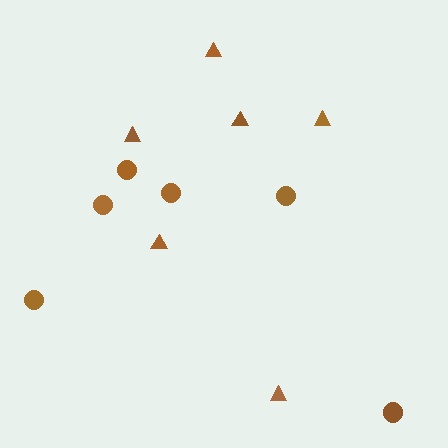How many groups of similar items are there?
There are 2 groups: one group of circles (6) and one group of triangles (6).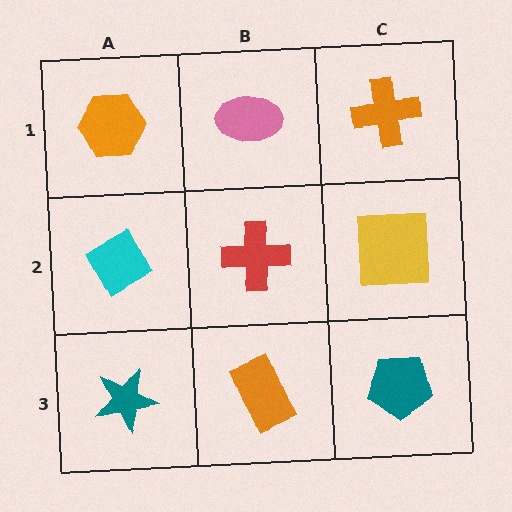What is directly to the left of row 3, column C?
An orange rectangle.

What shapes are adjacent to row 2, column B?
A pink ellipse (row 1, column B), an orange rectangle (row 3, column B), a cyan diamond (row 2, column A), a yellow square (row 2, column C).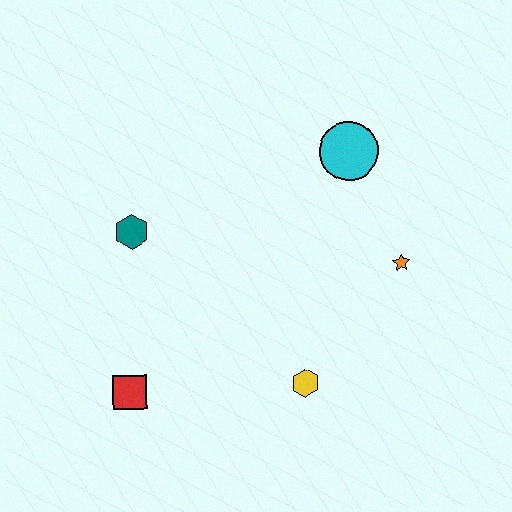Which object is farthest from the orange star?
The red square is farthest from the orange star.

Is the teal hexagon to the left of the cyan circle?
Yes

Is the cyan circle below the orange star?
No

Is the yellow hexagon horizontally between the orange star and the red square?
Yes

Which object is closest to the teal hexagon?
The red square is closest to the teal hexagon.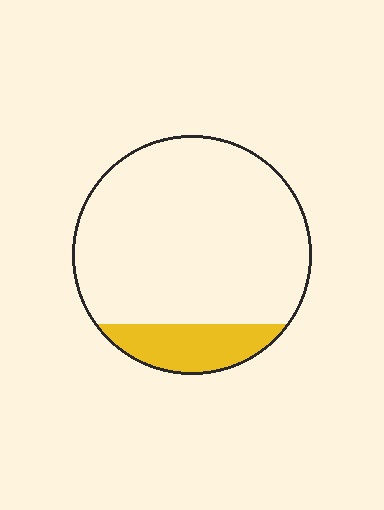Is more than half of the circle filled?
No.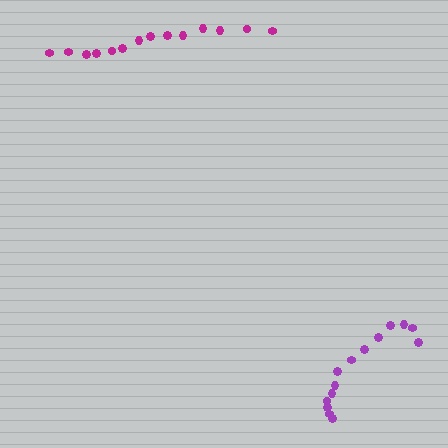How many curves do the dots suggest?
There are 2 distinct paths.